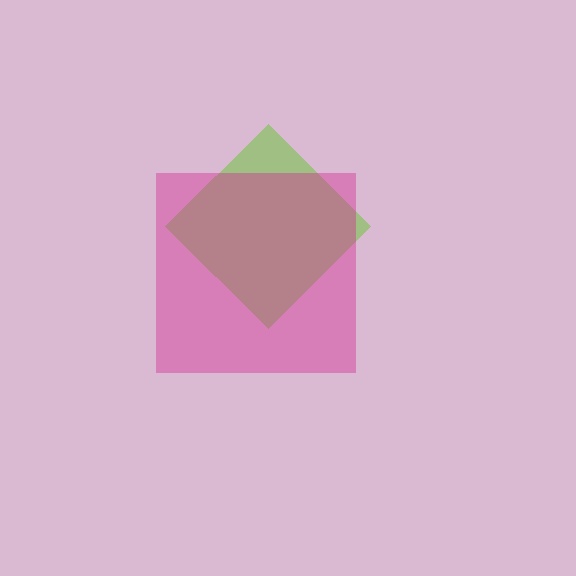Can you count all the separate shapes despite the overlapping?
Yes, there are 2 separate shapes.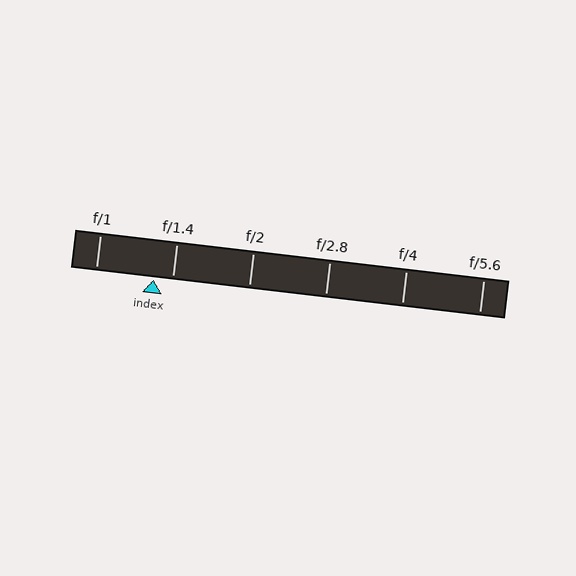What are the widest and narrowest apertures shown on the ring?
The widest aperture shown is f/1 and the narrowest is f/5.6.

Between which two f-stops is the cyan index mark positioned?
The index mark is between f/1 and f/1.4.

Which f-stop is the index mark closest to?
The index mark is closest to f/1.4.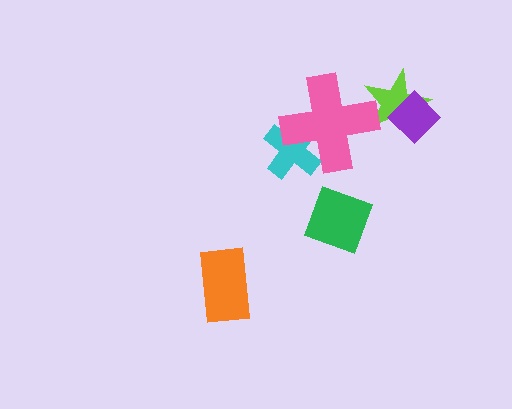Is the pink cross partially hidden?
No, no other shape covers it.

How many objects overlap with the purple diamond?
1 object overlaps with the purple diamond.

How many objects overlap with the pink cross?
2 objects overlap with the pink cross.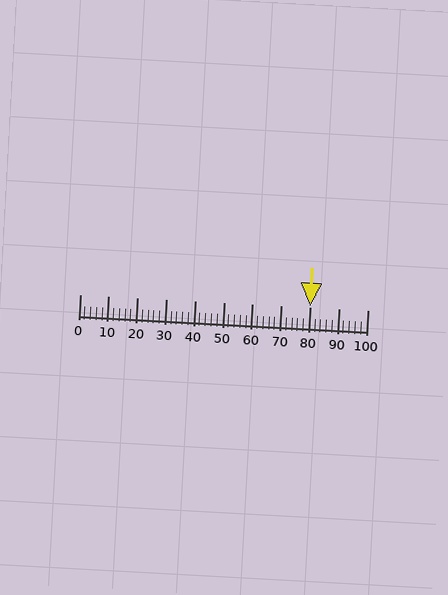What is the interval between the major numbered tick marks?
The major tick marks are spaced 10 units apart.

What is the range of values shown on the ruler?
The ruler shows values from 0 to 100.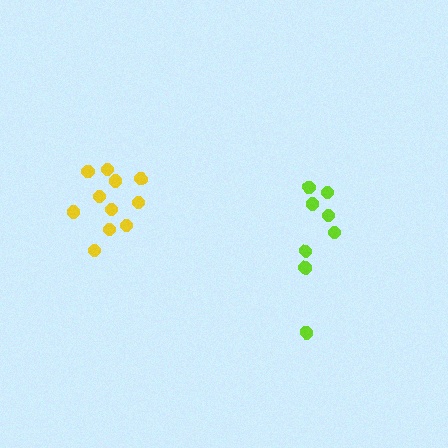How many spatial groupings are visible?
There are 2 spatial groupings.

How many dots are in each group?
Group 1: 9 dots, Group 2: 11 dots (20 total).